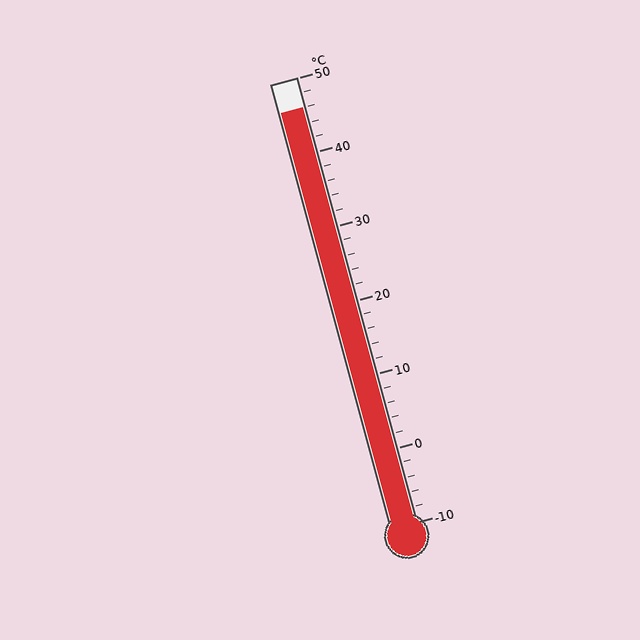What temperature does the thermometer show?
The thermometer shows approximately 46°C.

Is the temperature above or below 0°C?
The temperature is above 0°C.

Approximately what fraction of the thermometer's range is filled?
The thermometer is filled to approximately 95% of its range.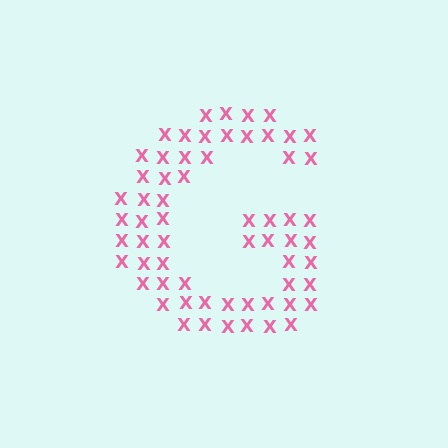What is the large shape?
The large shape is the letter G.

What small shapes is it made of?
It is made of small letter X's.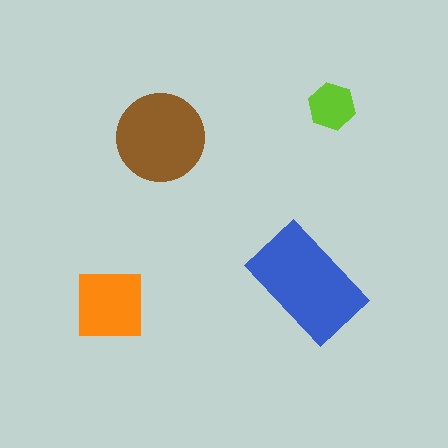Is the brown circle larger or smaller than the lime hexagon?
Larger.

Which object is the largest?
The blue rectangle.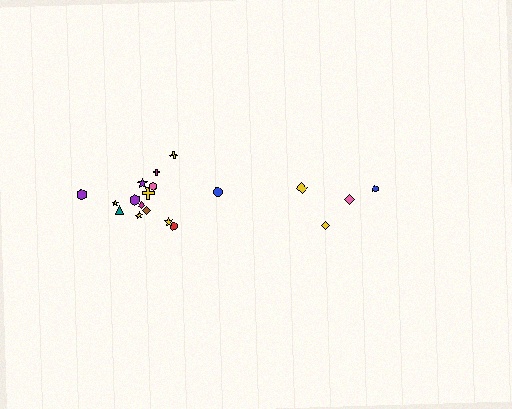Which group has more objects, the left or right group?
The left group.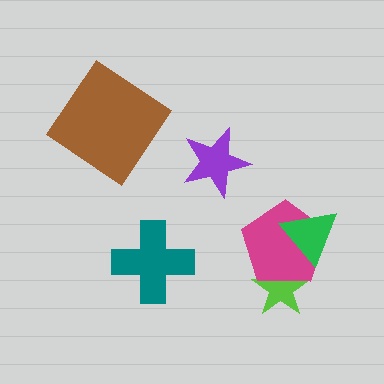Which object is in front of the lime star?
The magenta pentagon is in front of the lime star.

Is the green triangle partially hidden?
No, no other shape covers it.